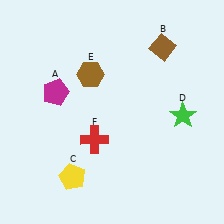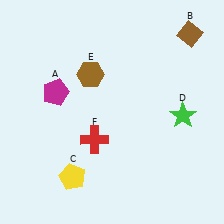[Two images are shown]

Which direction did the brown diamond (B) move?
The brown diamond (B) moved right.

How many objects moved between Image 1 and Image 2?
1 object moved between the two images.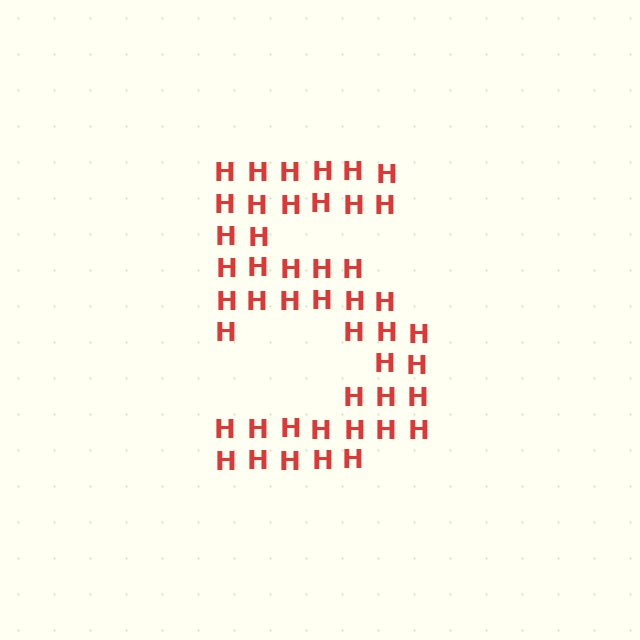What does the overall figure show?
The overall figure shows the digit 5.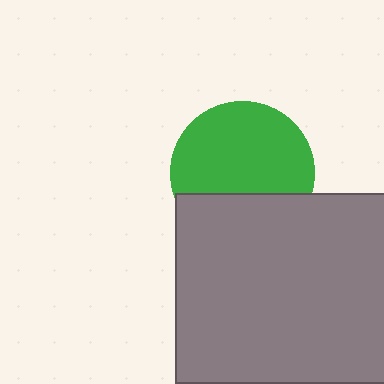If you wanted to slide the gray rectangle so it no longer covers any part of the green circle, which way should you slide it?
Slide it down — that is the most direct way to separate the two shapes.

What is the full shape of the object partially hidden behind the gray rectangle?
The partially hidden object is a green circle.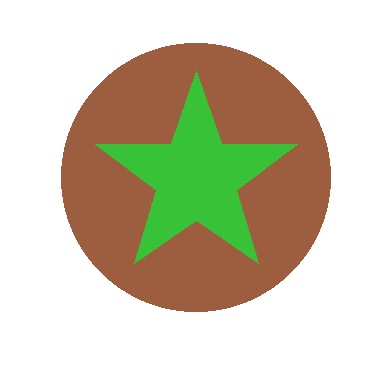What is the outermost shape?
The brown circle.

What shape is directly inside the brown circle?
The green star.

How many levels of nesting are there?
2.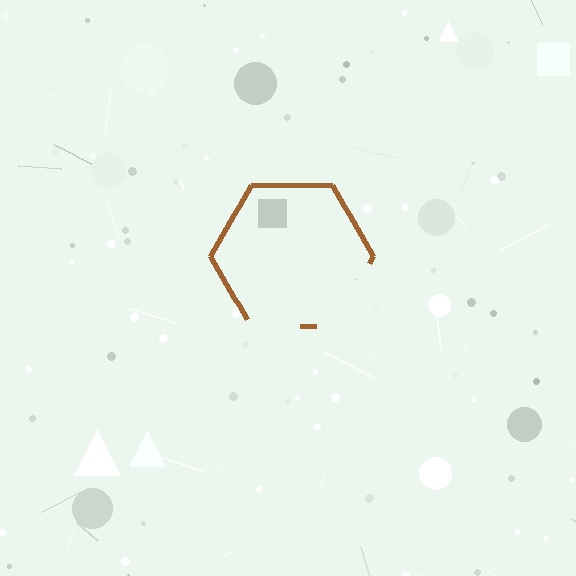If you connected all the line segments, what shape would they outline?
They would outline a hexagon.